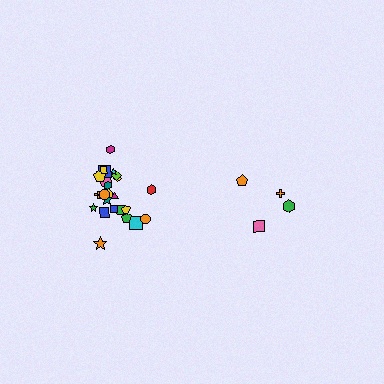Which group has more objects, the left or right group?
The left group.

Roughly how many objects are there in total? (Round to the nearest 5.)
Roughly 30 objects in total.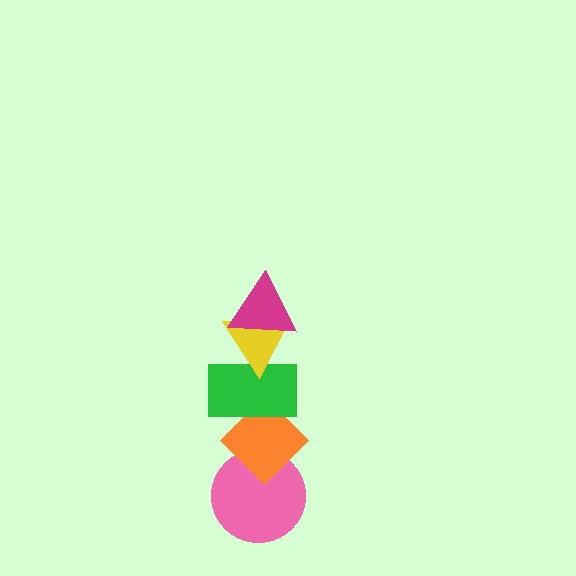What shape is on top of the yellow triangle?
The magenta triangle is on top of the yellow triangle.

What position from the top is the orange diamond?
The orange diamond is 4th from the top.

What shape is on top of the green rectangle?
The yellow triangle is on top of the green rectangle.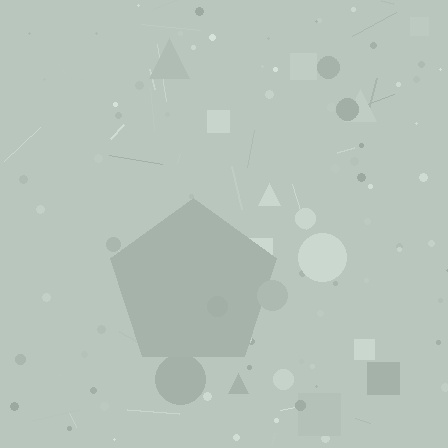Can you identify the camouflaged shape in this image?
The camouflaged shape is a pentagon.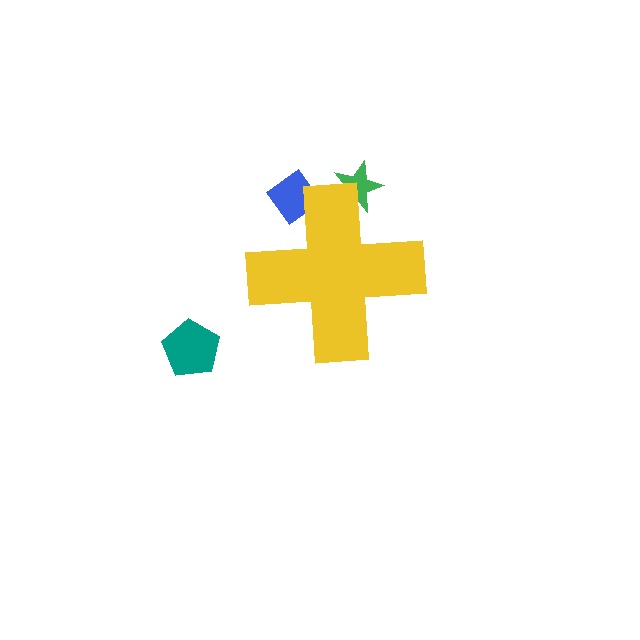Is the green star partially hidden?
Yes, the green star is partially hidden behind the yellow cross.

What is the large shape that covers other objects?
A yellow cross.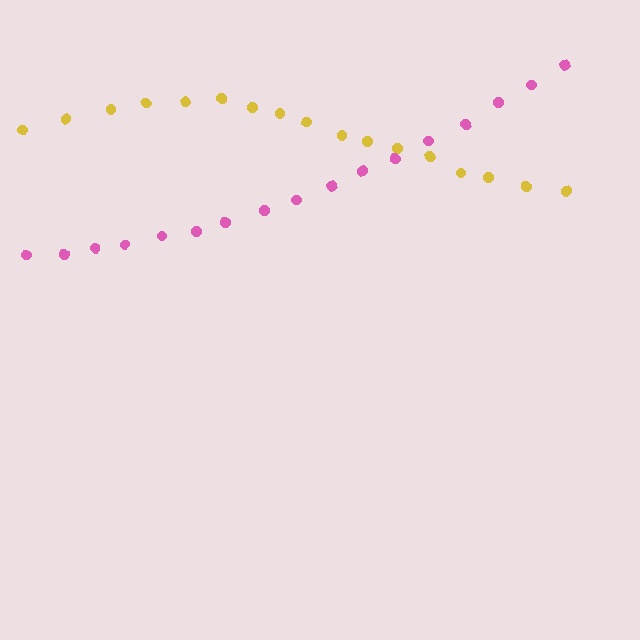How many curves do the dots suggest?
There are 2 distinct paths.